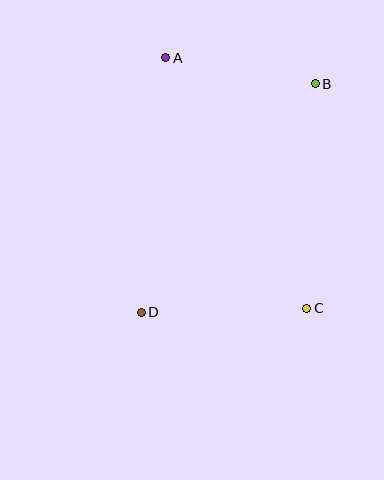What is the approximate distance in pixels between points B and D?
The distance between B and D is approximately 287 pixels.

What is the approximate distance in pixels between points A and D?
The distance between A and D is approximately 255 pixels.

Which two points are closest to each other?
Points A and B are closest to each other.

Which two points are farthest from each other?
Points A and C are farthest from each other.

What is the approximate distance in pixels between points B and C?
The distance between B and C is approximately 225 pixels.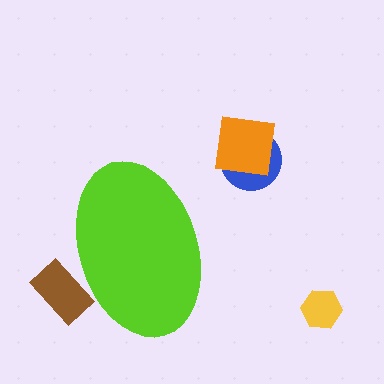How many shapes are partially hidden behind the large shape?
1 shape is partially hidden.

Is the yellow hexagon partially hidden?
No, the yellow hexagon is fully visible.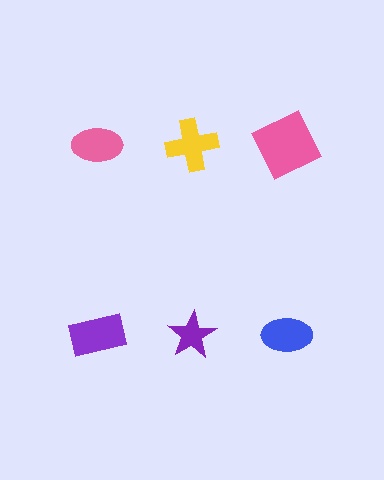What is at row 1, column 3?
A pink square.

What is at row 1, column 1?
A pink ellipse.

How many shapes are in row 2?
3 shapes.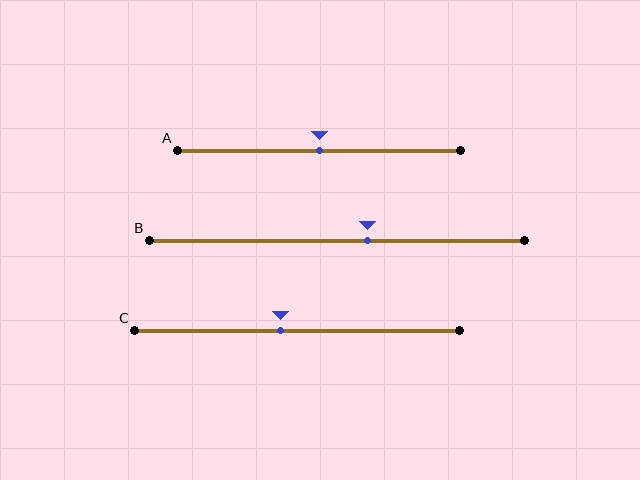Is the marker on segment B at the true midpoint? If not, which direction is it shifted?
No, the marker on segment B is shifted to the right by about 8% of the segment length.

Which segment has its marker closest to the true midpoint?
Segment A has its marker closest to the true midpoint.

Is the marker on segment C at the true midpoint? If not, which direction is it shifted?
No, the marker on segment C is shifted to the left by about 5% of the segment length.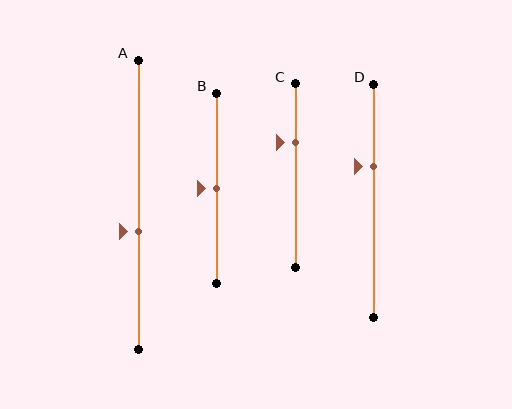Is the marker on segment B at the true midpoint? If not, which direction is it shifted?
Yes, the marker on segment B is at the true midpoint.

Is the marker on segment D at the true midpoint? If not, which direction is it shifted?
No, the marker on segment D is shifted upward by about 15% of the segment length.